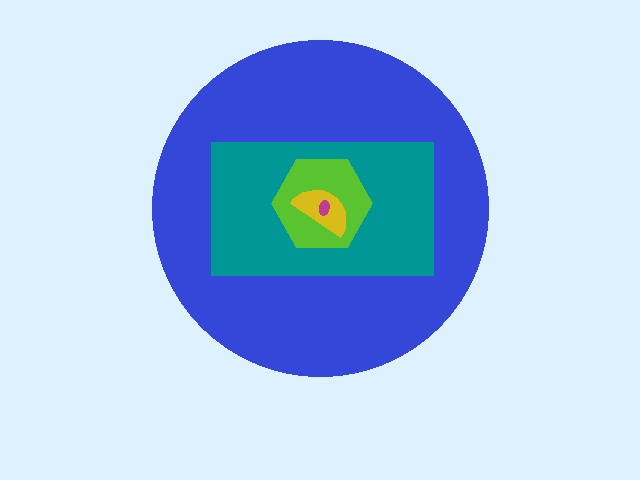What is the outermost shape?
The blue circle.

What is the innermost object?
The magenta ellipse.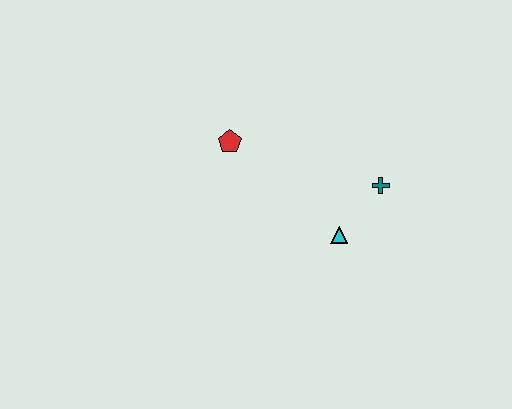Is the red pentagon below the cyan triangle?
No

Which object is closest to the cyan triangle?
The teal cross is closest to the cyan triangle.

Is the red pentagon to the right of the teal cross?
No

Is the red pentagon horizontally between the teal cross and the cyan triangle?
No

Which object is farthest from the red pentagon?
The teal cross is farthest from the red pentagon.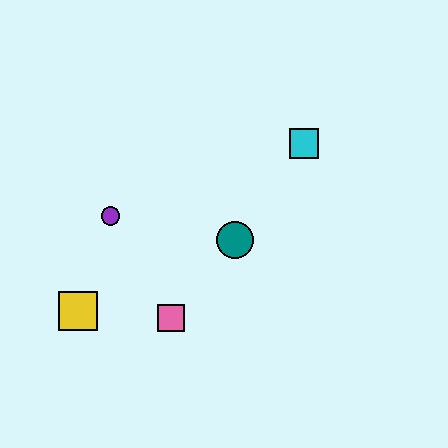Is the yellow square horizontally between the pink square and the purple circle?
No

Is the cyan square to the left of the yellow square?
No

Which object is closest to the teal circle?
The pink square is closest to the teal circle.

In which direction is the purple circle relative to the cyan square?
The purple circle is to the left of the cyan square.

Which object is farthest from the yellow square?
The cyan square is farthest from the yellow square.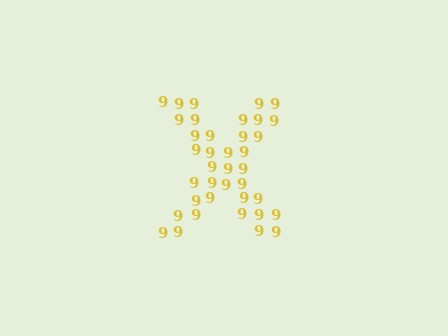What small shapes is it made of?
It is made of small digit 9's.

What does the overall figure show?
The overall figure shows the letter X.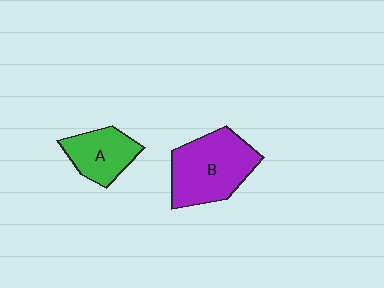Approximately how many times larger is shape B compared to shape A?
Approximately 1.6 times.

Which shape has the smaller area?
Shape A (green).